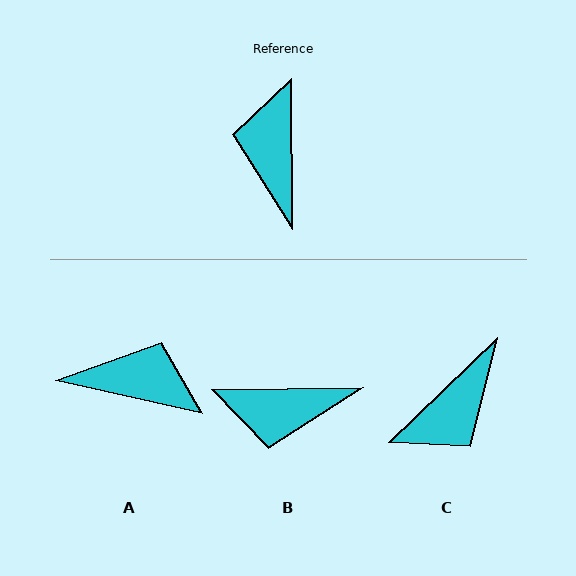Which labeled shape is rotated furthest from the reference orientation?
C, about 134 degrees away.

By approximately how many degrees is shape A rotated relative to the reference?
Approximately 103 degrees clockwise.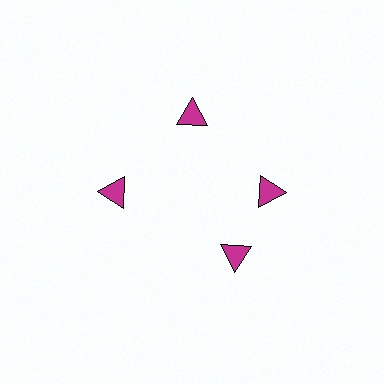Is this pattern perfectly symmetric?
No. The 4 magenta triangles are arranged in a ring, but one element near the 6 o'clock position is rotated out of alignment along the ring, breaking the 4-fold rotational symmetry.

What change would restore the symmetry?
The symmetry would be restored by rotating it back into even spacing with its neighbors so that all 4 triangles sit at equal angles and equal distance from the center.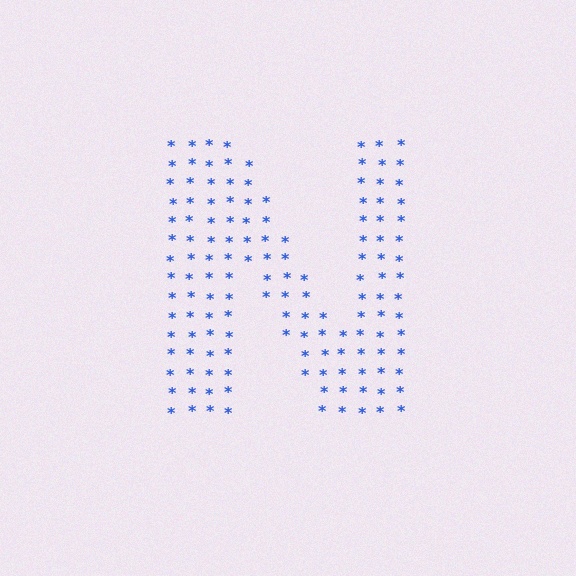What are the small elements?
The small elements are asterisks.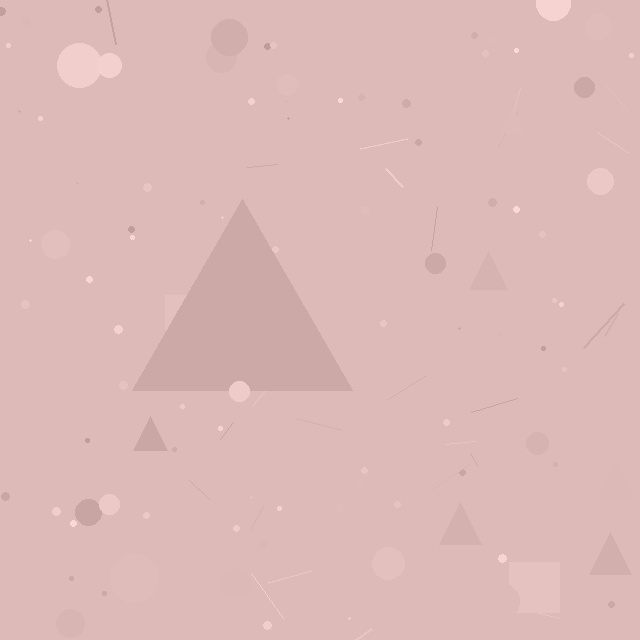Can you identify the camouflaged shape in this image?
The camouflaged shape is a triangle.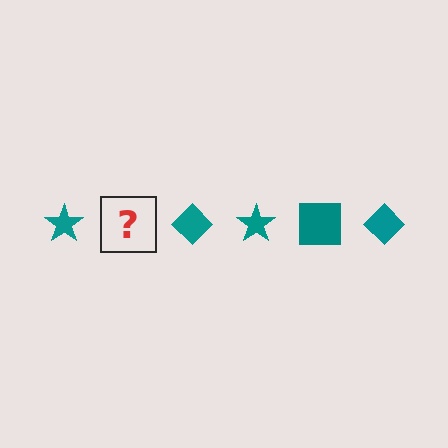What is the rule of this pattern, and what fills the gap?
The rule is that the pattern cycles through star, square, diamond shapes in teal. The gap should be filled with a teal square.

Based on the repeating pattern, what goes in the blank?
The blank should be a teal square.